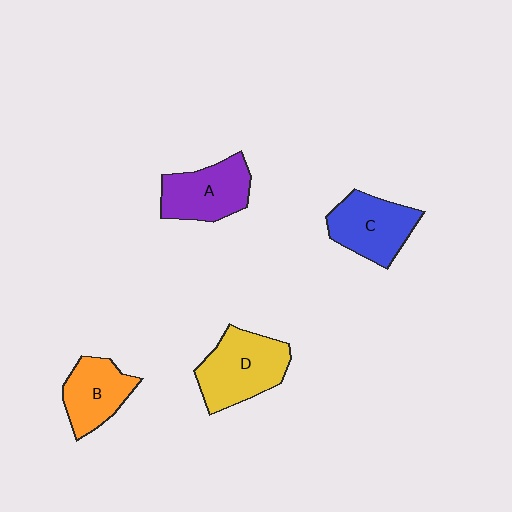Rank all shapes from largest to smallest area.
From largest to smallest: D (yellow), C (blue), A (purple), B (orange).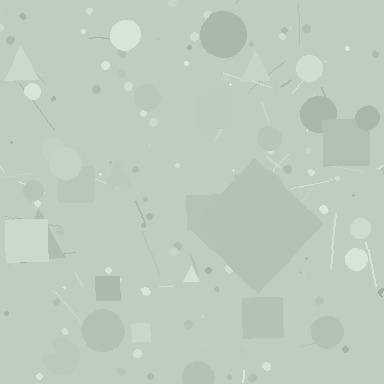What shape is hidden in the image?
A diamond is hidden in the image.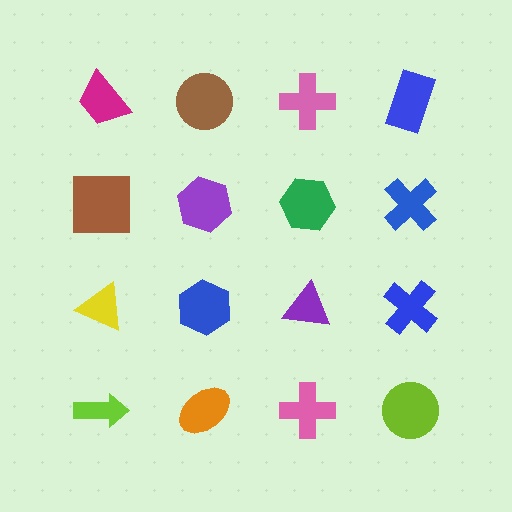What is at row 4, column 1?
A lime arrow.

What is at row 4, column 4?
A lime circle.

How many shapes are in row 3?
4 shapes.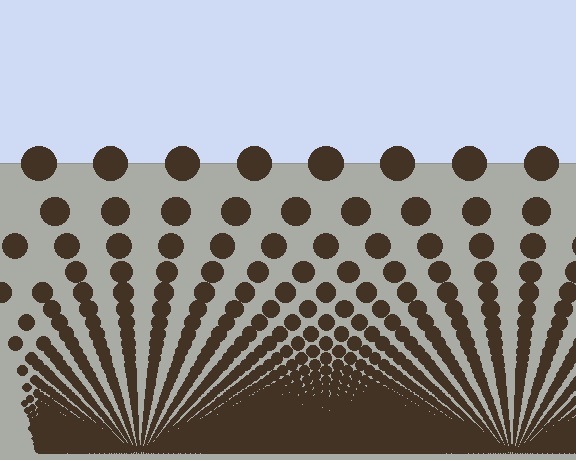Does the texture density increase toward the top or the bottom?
Density increases toward the bottom.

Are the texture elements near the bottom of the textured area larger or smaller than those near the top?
Smaller. The gradient is inverted — elements near the bottom are smaller and denser.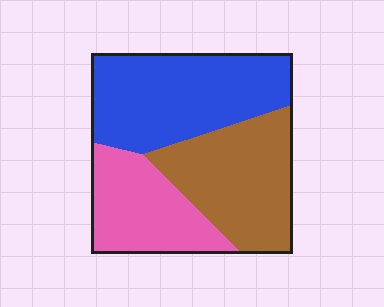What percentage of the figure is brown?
Brown takes up about one third (1/3) of the figure.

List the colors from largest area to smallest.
From largest to smallest: blue, brown, pink.